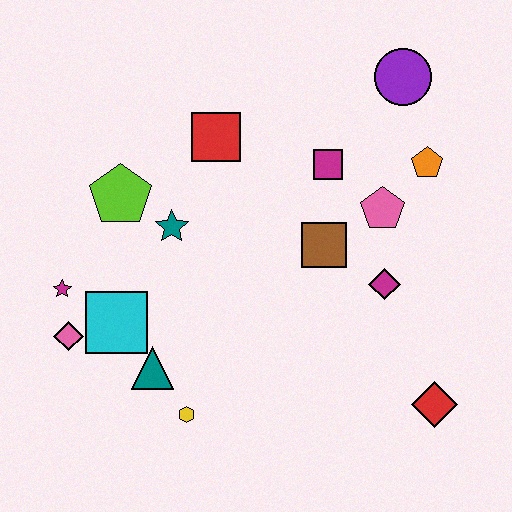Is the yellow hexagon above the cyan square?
No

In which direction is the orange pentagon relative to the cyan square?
The orange pentagon is to the right of the cyan square.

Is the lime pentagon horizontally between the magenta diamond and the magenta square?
No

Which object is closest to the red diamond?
The magenta diamond is closest to the red diamond.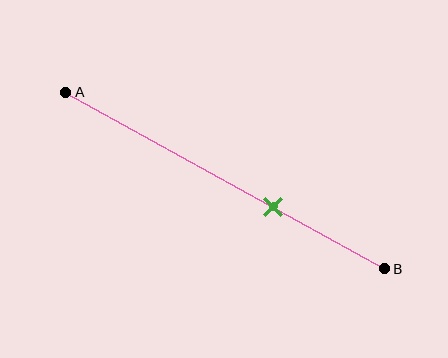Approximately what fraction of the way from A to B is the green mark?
The green mark is approximately 65% of the way from A to B.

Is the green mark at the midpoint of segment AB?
No, the mark is at about 65% from A, not at the 50% midpoint.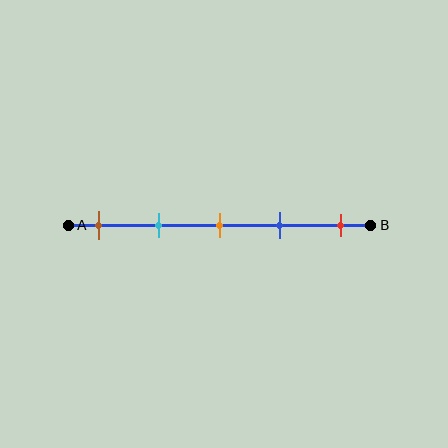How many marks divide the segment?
There are 5 marks dividing the segment.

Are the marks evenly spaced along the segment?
Yes, the marks are approximately evenly spaced.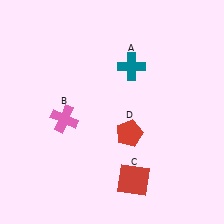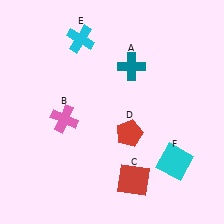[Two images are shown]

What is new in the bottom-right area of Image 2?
A cyan square (F) was added in the bottom-right area of Image 2.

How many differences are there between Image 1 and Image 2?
There are 2 differences between the two images.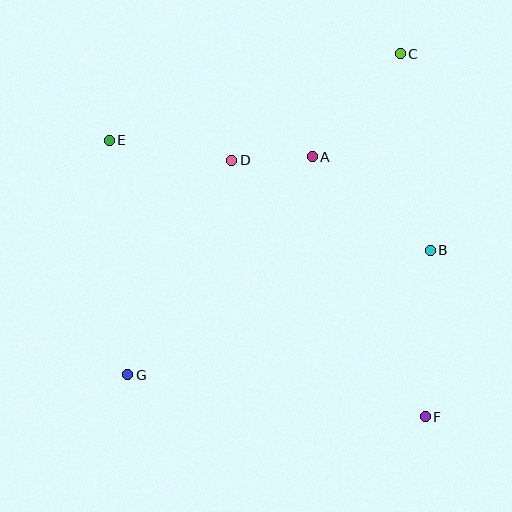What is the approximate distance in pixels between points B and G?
The distance between B and G is approximately 327 pixels.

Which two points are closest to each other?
Points A and D are closest to each other.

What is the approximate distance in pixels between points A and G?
The distance between A and G is approximately 286 pixels.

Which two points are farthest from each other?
Points C and G are farthest from each other.